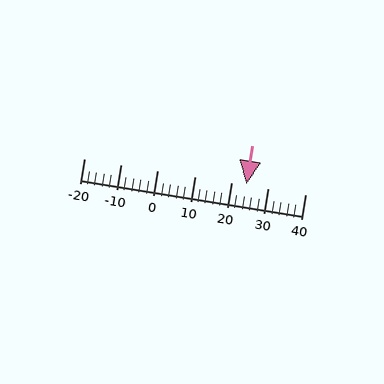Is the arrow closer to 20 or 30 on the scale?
The arrow is closer to 20.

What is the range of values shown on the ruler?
The ruler shows values from -20 to 40.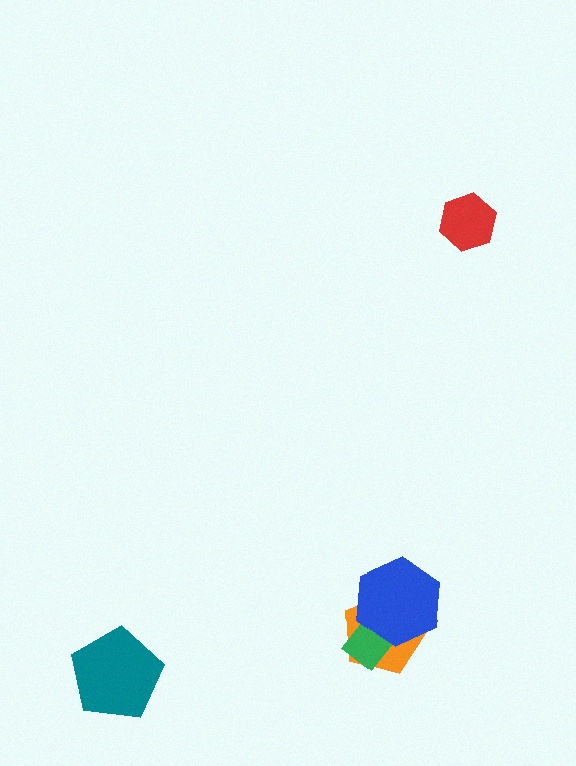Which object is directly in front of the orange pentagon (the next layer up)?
The green diamond is directly in front of the orange pentagon.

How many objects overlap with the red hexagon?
0 objects overlap with the red hexagon.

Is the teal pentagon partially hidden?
No, no other shape covers it.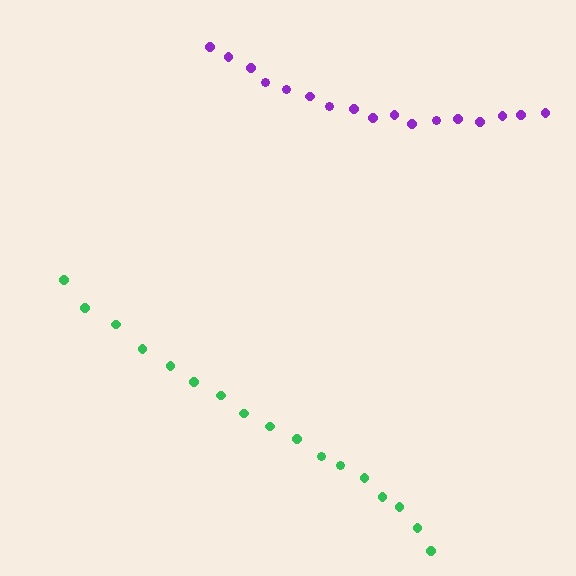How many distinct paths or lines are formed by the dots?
There are 2 distinct paths.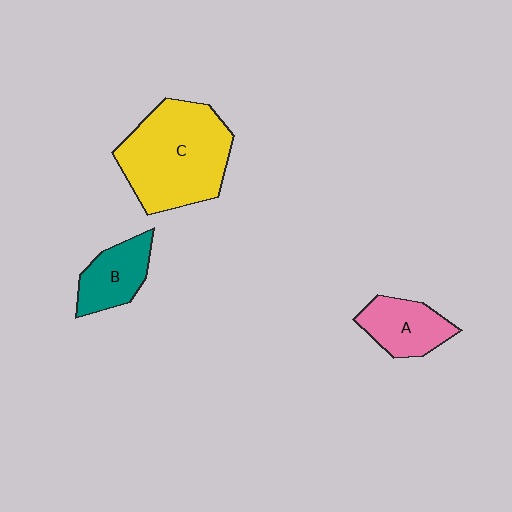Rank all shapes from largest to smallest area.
From largest to smallest: C (yellow), A (pink), B (teal).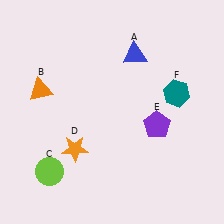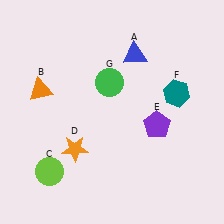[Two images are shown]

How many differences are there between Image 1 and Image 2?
There is 1 difference between the two images.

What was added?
A green circle (G) was added in Image 2.